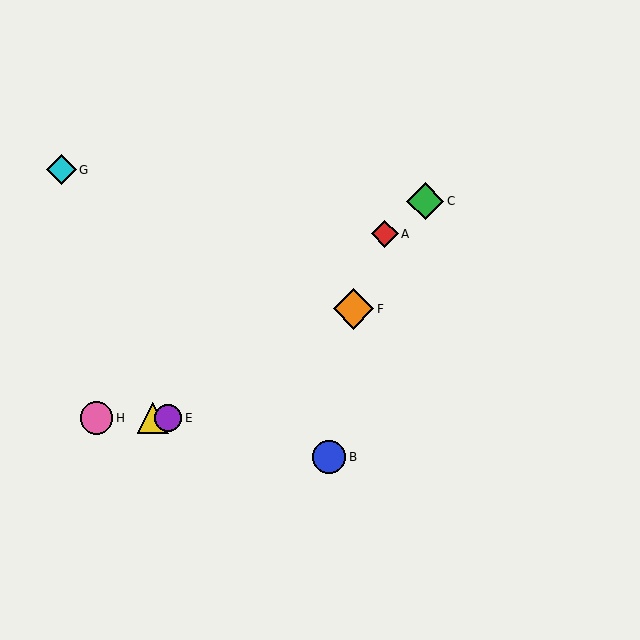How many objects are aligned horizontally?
3 objects (D, E, H) are aligned horizontally.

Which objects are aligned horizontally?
Objects D, E, H are aligned horizontally.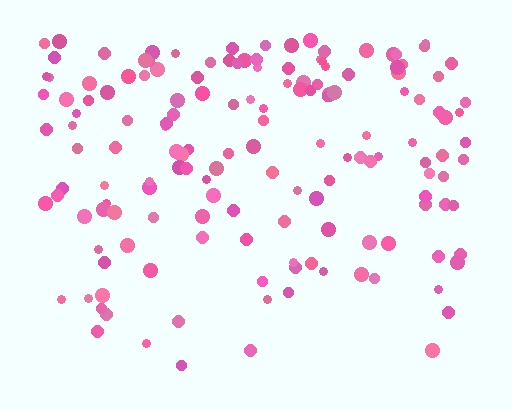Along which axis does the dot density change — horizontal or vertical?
Vertical.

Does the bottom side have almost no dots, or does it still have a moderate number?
Still a moderate number, just noticeably fewer than the top.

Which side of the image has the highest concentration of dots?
The top.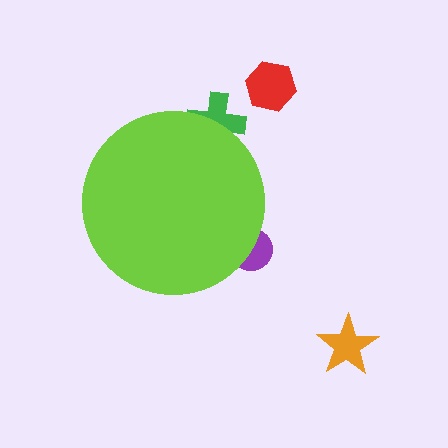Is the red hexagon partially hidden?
No, the red hexagon is fully visible.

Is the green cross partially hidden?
Yes, the green cross is partially hidden behind the lime circle.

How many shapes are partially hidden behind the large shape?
2 shapes are partially hidden.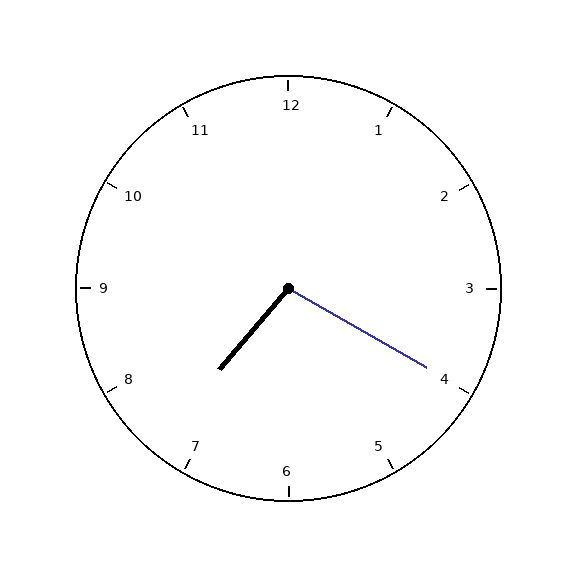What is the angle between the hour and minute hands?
Approximately 100 degrees.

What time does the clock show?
7:20.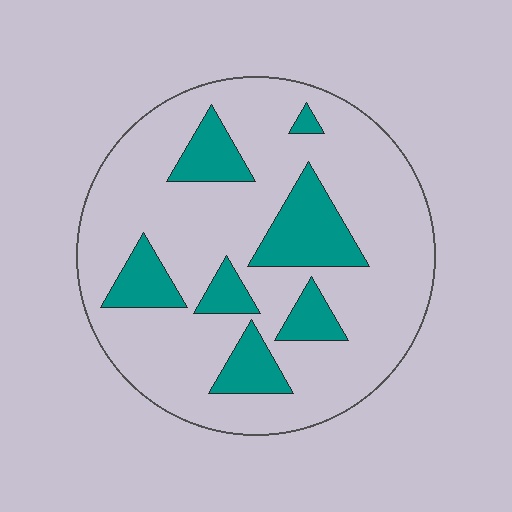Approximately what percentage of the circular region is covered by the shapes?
Approximately 20%.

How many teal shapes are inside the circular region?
7.